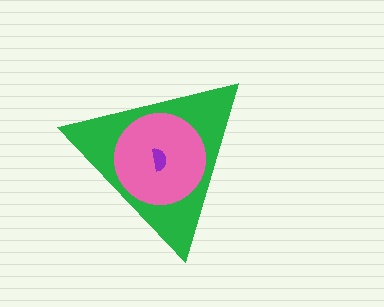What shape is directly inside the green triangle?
The pink circle.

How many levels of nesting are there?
3.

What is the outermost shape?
The green triangle.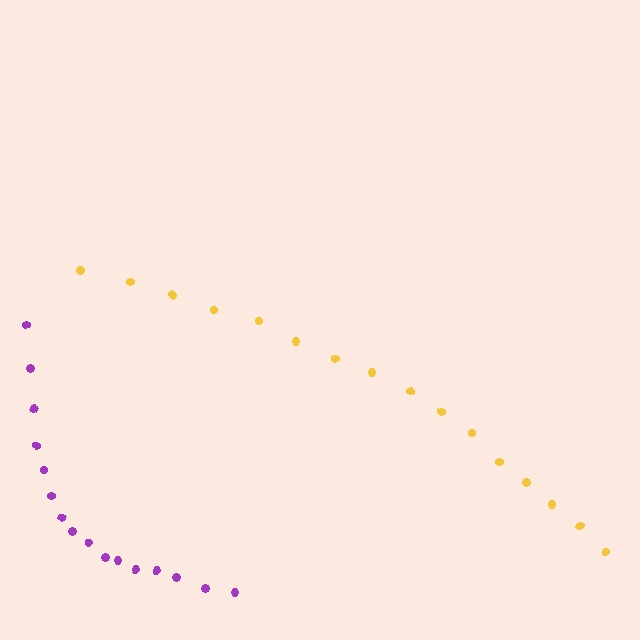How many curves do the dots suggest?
There are 2 distinct paths.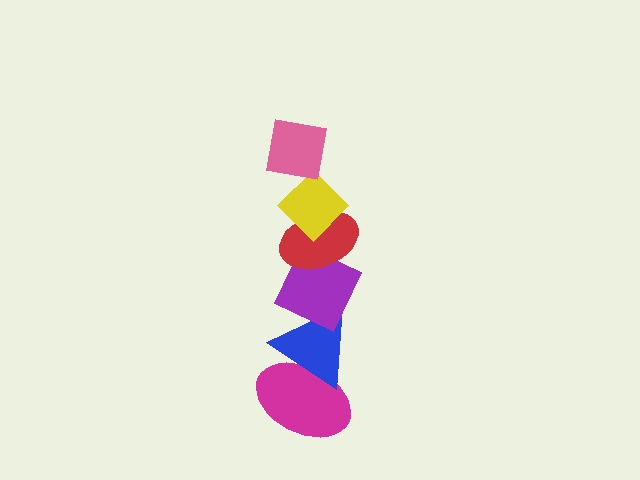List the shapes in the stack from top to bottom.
From top to bottom: the pink square, the yellow diamond, the red ellipse, the purple diamond, the blue triangle, the magenta ellipse.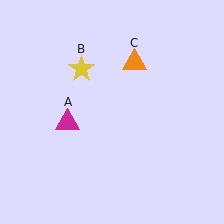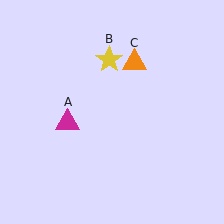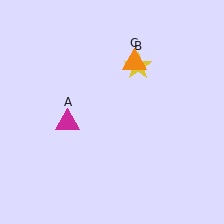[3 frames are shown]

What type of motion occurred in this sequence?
The yellow star (object B) rotated clockwise around the center of the scene.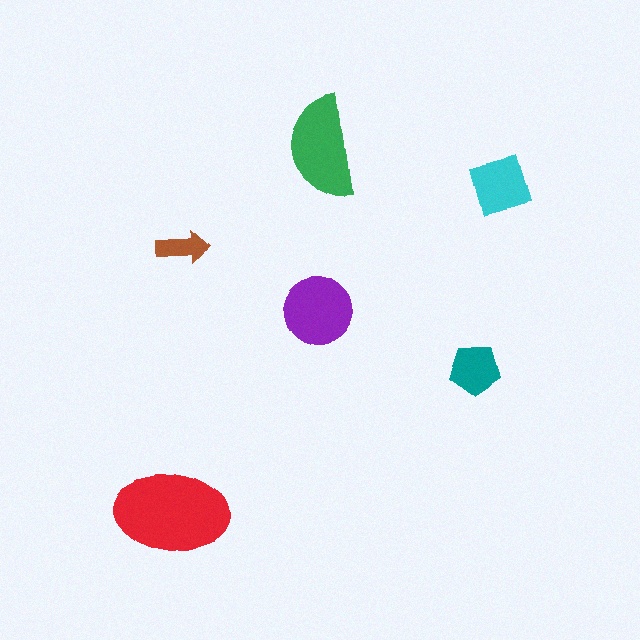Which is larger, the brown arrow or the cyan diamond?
The cyan diamond.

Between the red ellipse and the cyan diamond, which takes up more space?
The red ellipse.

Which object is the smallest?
The brown arrow.